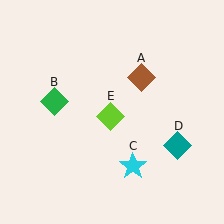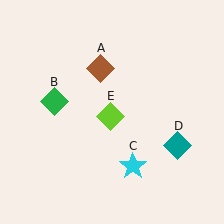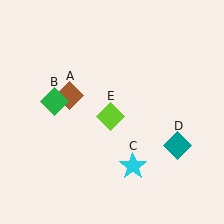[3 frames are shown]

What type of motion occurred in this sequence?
The brown diamond (object A) rotated counterclockwise around the center of the scene.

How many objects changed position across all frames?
1 object changed position: brown diamond (object A).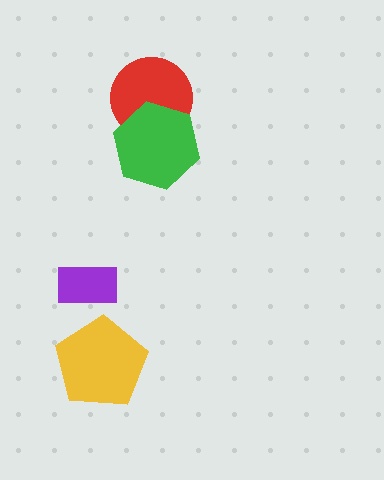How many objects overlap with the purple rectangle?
0 objects overlap with the purple rectangle.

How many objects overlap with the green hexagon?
1 object overlaps with the green hexagon.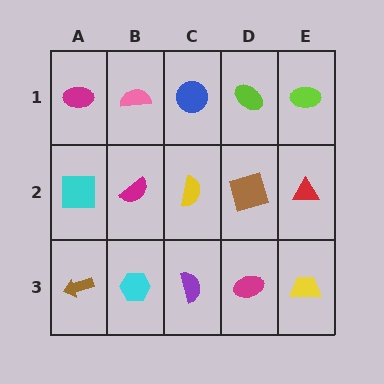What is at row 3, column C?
A purple semicircle.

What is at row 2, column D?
A brown square.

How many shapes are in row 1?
5 shapes.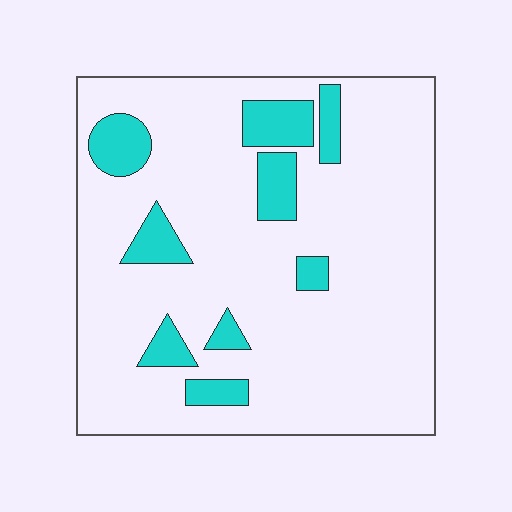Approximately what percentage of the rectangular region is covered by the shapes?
Approximately 15%.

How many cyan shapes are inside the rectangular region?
9.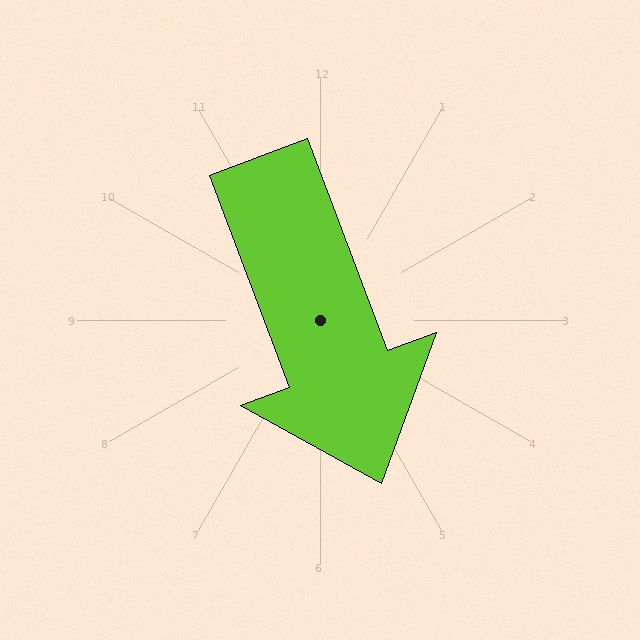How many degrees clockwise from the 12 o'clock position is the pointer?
Approximately 159 degrees.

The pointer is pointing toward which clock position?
Roughly 5 o'clock.